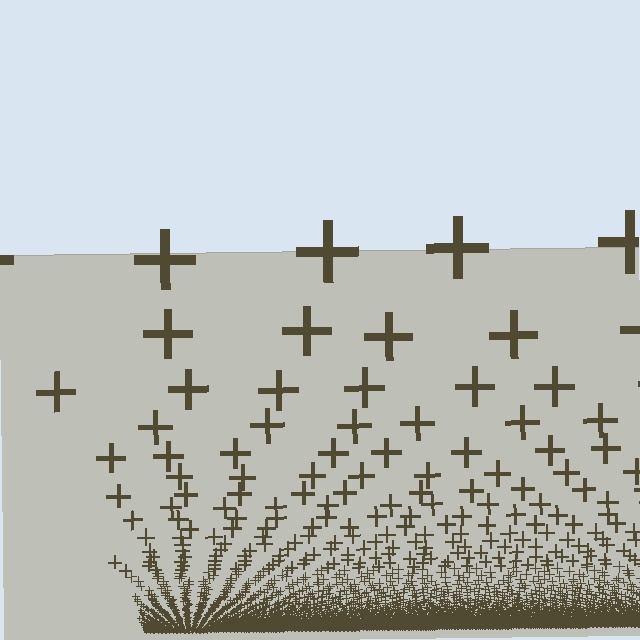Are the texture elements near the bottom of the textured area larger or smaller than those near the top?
Smaller. The gradient is inverted — elements near the bottom are smaller and denser.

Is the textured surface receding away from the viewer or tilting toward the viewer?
The surface appears to tilt toward the viewer. Texture elements get larger and sparser toward the top.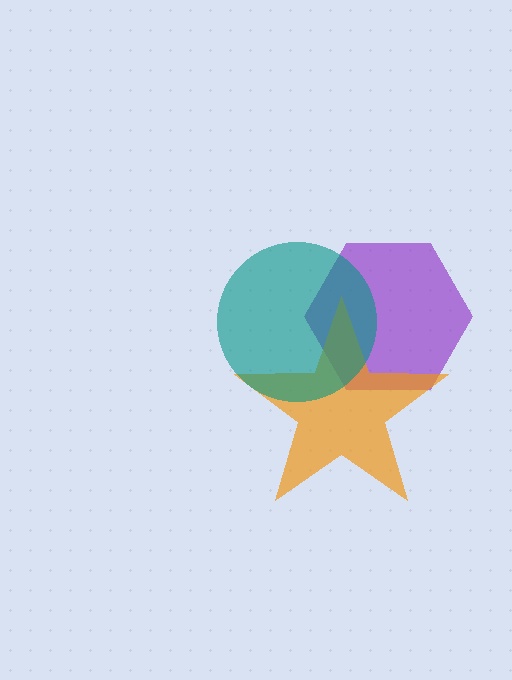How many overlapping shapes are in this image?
There are 3 overlapping shapes in the image.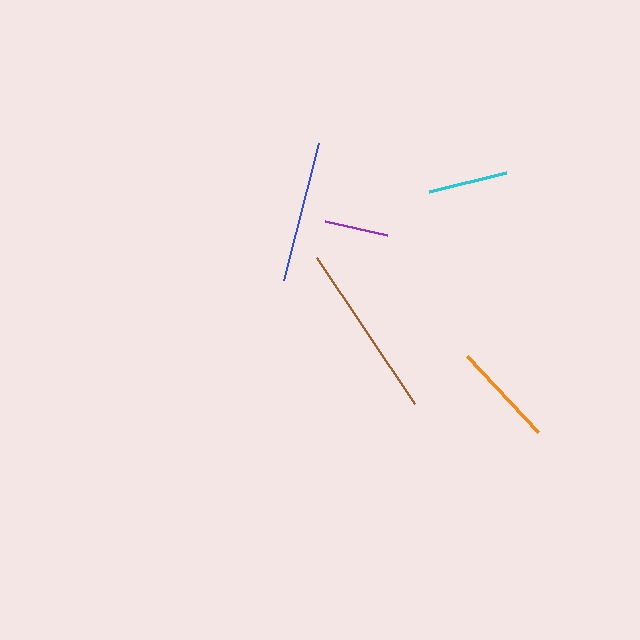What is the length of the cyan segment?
The cyan segment is approximately 79 pixels long.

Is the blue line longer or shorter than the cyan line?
The blue line is longer than the cyan line.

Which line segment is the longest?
The brown line is the longest at approximately 176 pixels.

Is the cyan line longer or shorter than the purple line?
The cyan line is longer than the purple line.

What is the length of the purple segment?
The purple segment is approximately 63 pixels long.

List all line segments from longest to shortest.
From longest to shortest: brown, blue, orange, cyan, purple.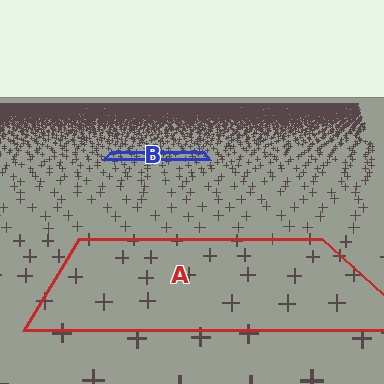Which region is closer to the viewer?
Region A is closer. The texture elements there are larger and more spread out.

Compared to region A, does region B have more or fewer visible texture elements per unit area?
Region B has more texture elements per unit area — they are packed more densely because it is farther away.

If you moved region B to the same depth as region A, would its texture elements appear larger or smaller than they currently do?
They would appear larger. At a closer depth, the same texture elements are projected at a bigger on-screen size.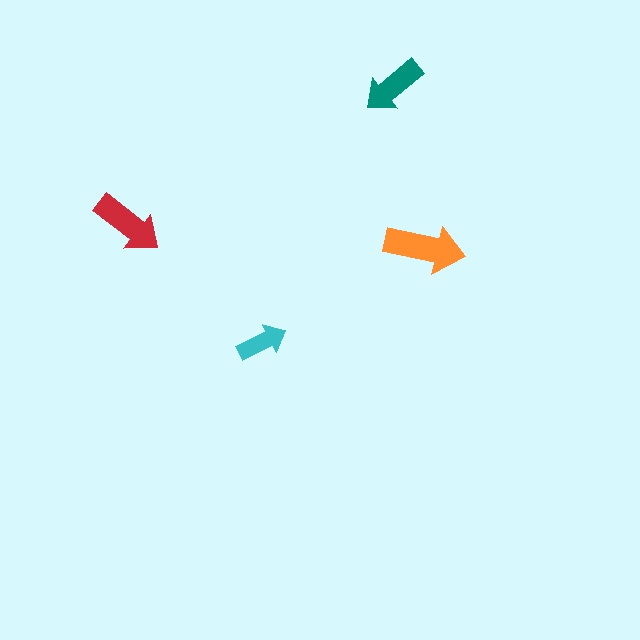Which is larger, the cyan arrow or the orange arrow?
The orange one.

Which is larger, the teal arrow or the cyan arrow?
The teal one.